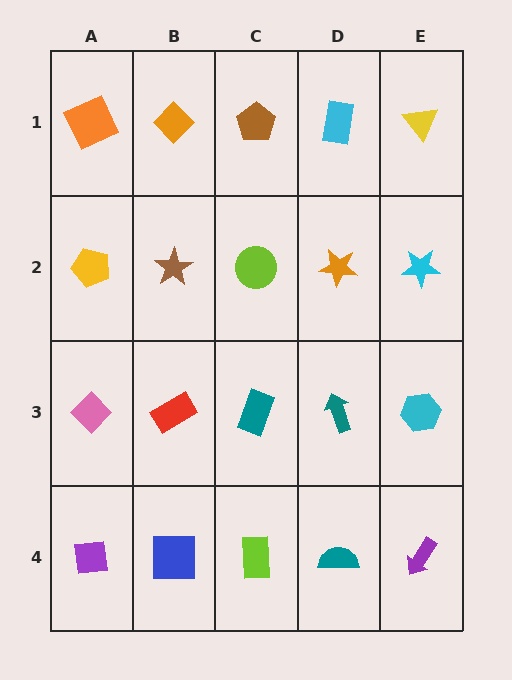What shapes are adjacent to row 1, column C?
A lime circle (row 2, column C), an orange diamond (row 1, column B), a cyan rectangle (row 1, column D).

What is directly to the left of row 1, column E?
A cyan rectangle.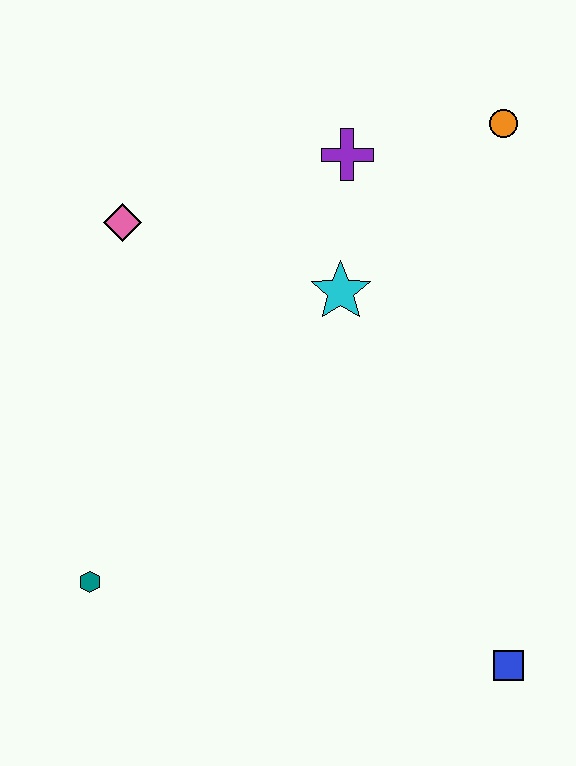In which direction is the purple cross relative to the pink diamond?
The purple cross is to the right of the pink diamond.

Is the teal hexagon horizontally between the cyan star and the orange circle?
No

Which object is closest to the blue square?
The cyan star is closest to the blue square.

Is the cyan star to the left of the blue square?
Yes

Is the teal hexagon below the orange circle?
Yes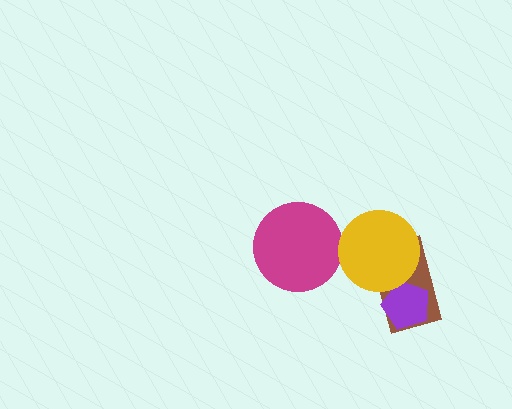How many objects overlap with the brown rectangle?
2 objects overlap with the brown rectangle.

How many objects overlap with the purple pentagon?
1 object overlaps with the purple pentagon.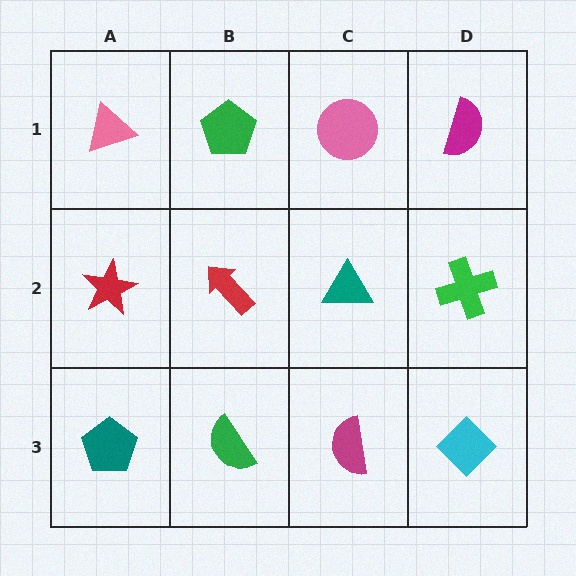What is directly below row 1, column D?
A green cross.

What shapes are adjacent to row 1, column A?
A red star (row 2, column A), a green pentagon (row 1, column B).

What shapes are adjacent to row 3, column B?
A red arrow (row 2, column B), a teal pentagon (row 3, column A), a magenta semicircle (row 3, column C).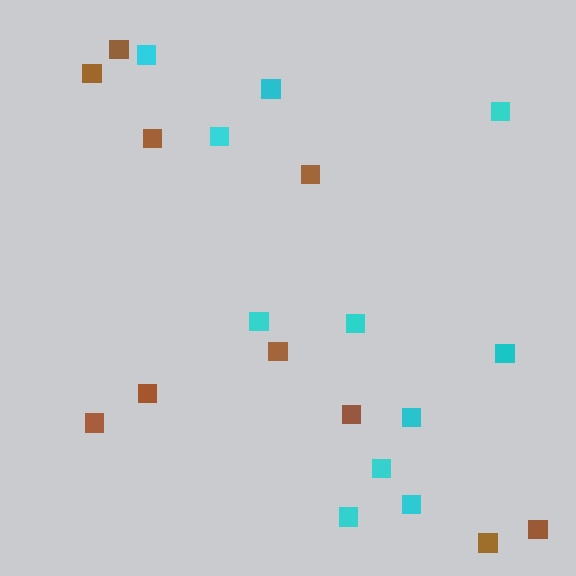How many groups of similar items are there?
There are 2 groups: one group of cyan squares (11) and one group of brown squares (10).